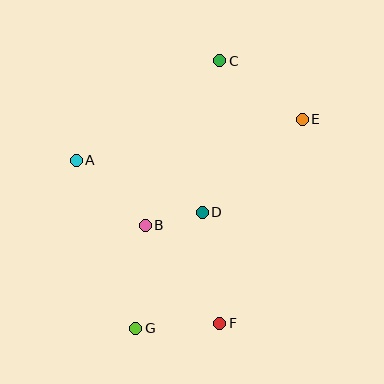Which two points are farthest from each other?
Points C and G are farthest from each other.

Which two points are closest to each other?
Points B and D are closest to each other.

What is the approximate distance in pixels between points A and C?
The distance between A and C is approximately 175 pixels.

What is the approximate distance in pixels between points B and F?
The distance between B and F is approximately 123 pixels.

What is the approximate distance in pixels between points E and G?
The distance between E and G is approximately 267 pixels.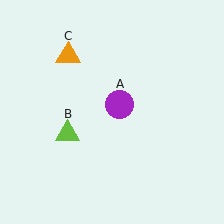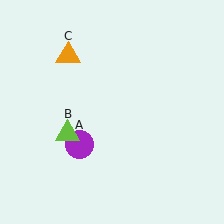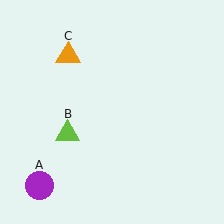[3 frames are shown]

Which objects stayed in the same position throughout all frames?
Lime triangle (object B) and orange triangle (object C) remained stationary.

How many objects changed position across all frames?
1 object changed position: purple circle (object A).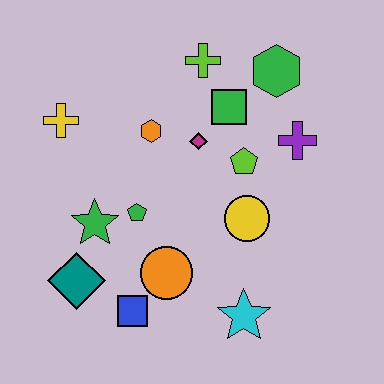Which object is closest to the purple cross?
The lime pentagon is closest to the purple cross.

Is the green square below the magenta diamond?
No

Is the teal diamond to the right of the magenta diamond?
No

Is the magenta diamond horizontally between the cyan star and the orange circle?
Yes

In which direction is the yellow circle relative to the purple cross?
The yellow circle is below the purple cross.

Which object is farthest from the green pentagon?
The green hexagon is farthest from the green pentagon.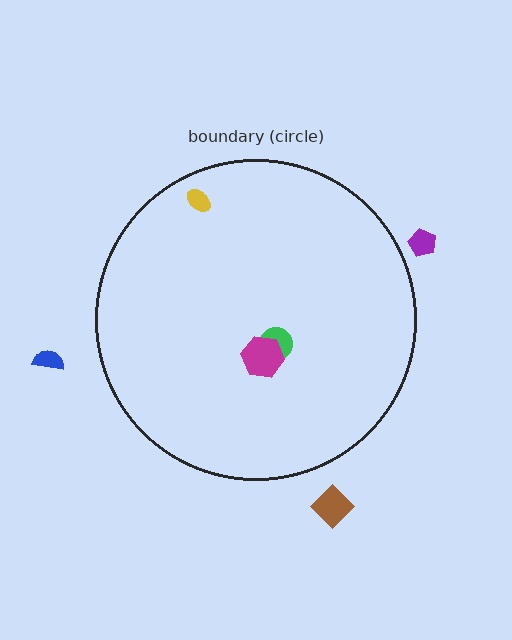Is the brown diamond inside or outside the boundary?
Outside.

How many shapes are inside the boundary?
3 inside, 3 outside.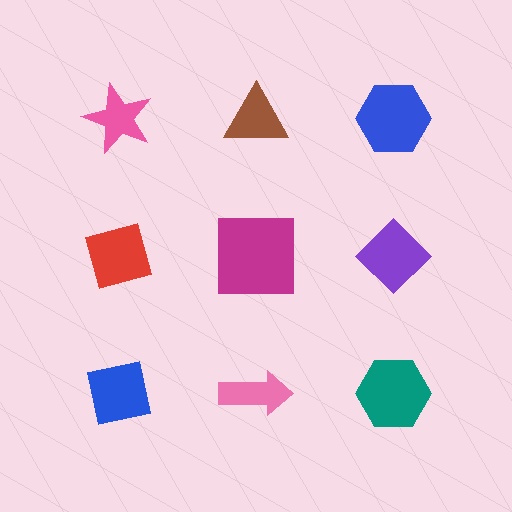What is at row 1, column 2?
A brown triangle.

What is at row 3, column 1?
A blue square.